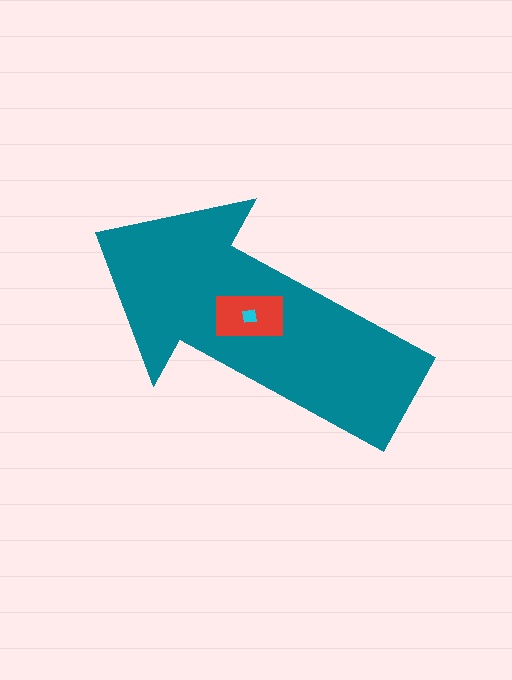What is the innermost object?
The cyan square.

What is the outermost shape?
The teal arrow.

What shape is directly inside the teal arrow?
The red rectangle.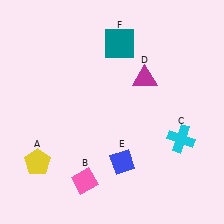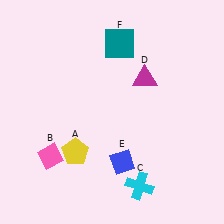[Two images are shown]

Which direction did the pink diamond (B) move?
The pink diamond (B) moved left.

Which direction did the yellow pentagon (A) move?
The yellow pentagon (A) moved right.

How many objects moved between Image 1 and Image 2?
3 objects moved between the two images.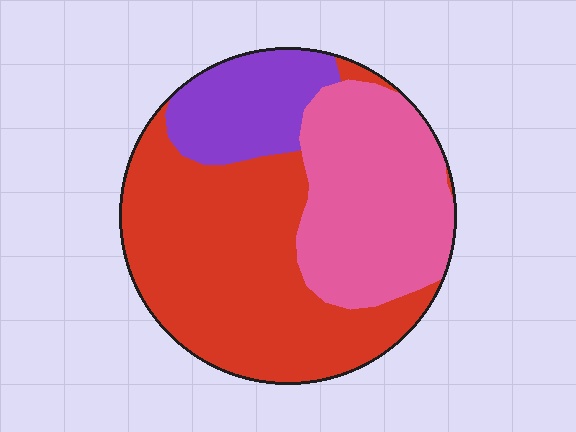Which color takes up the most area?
Red, at roughly 50%.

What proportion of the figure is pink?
Pink takes up about one third (1/3) of the figure.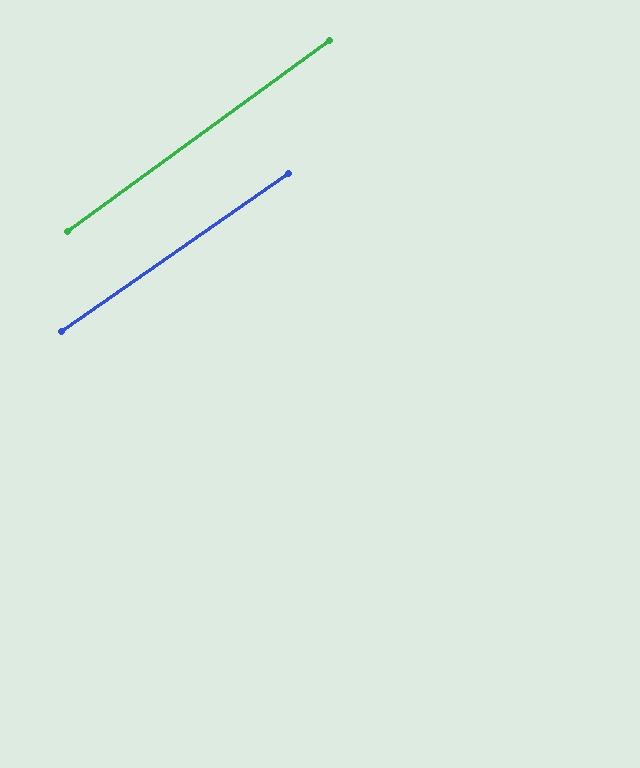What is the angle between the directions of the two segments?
Approximately 1 degree.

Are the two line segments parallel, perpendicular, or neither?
Parallel — their directions differ by only 1.4°.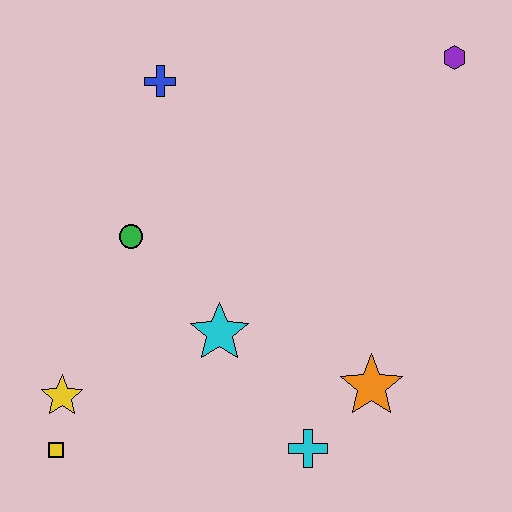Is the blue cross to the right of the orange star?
No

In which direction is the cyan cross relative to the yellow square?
The cyan cross is to the right of the yellow square.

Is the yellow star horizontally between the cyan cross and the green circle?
No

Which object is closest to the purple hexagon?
The blue cross is closest to the purple hexagon.